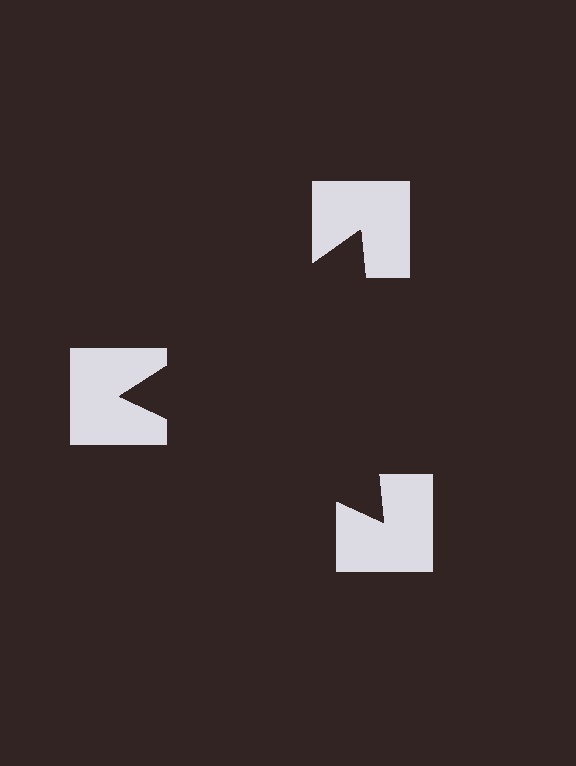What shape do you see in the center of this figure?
An illusory triangle — its edges are inferred from the aligned wedge cuts in the notched squares, not physically drawn.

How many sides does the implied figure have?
3 sides.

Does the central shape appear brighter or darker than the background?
It typically appears slightly darker than the background, even though no actual brightness change is drawn.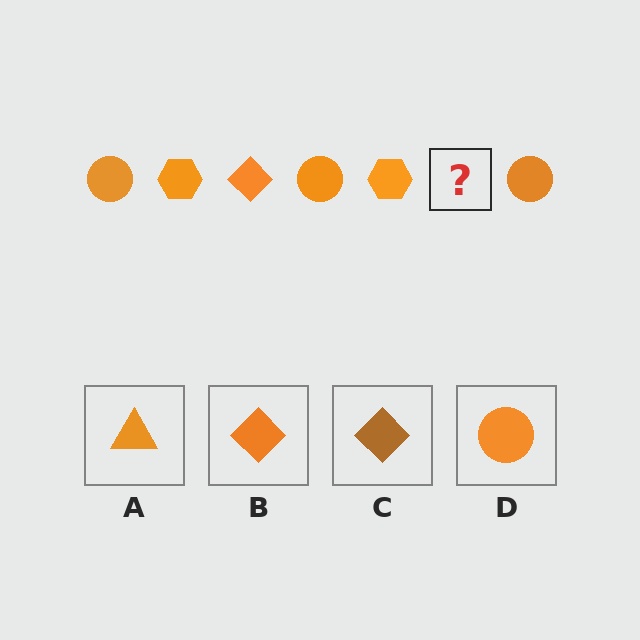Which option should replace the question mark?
Option B.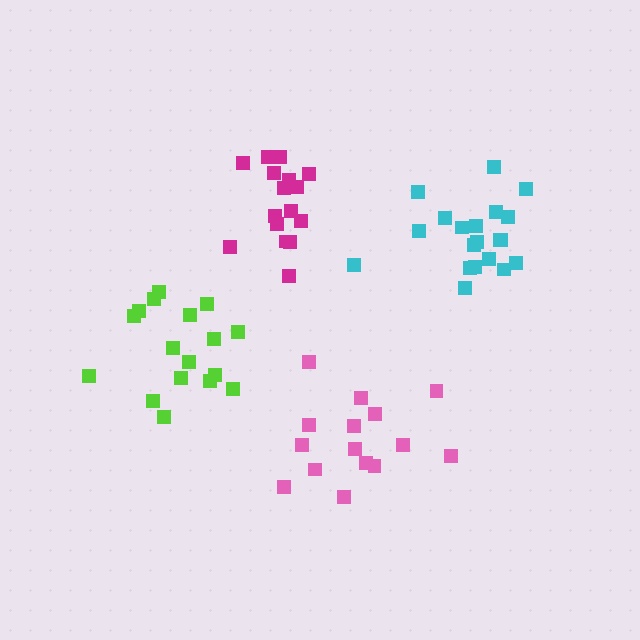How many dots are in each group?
Group 1: 16 dots, Group 2: 20 dots, Group 3: 15 dots, Group 4: 17 dots (68 total).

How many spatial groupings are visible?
There are 4 spatial groupings.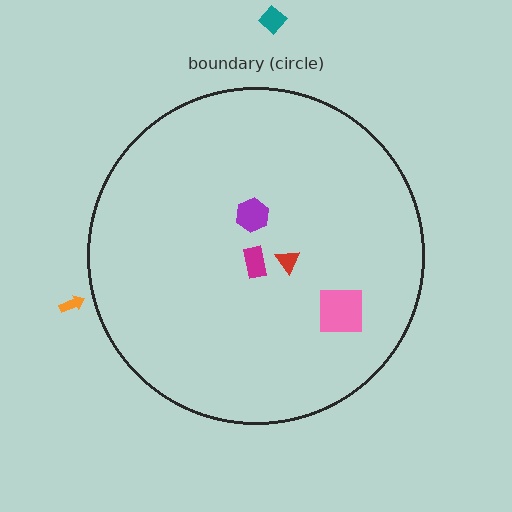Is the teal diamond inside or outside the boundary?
Outside.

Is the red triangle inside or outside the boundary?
Inside.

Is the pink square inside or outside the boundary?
Inside.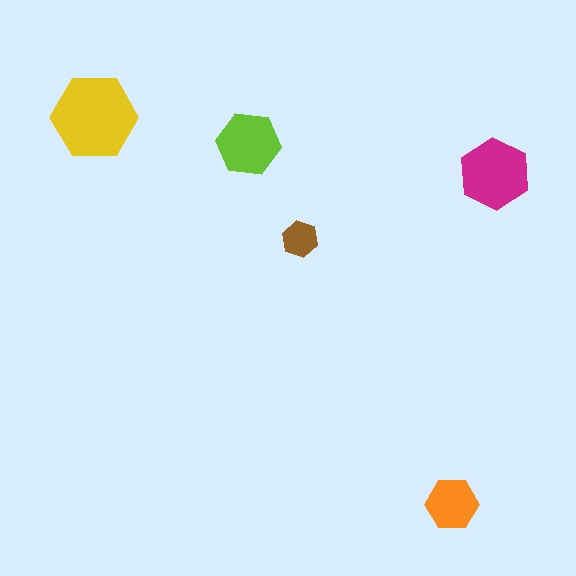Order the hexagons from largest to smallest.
the yellow one, the magenta one, the lime one, the orange one, the brown one.